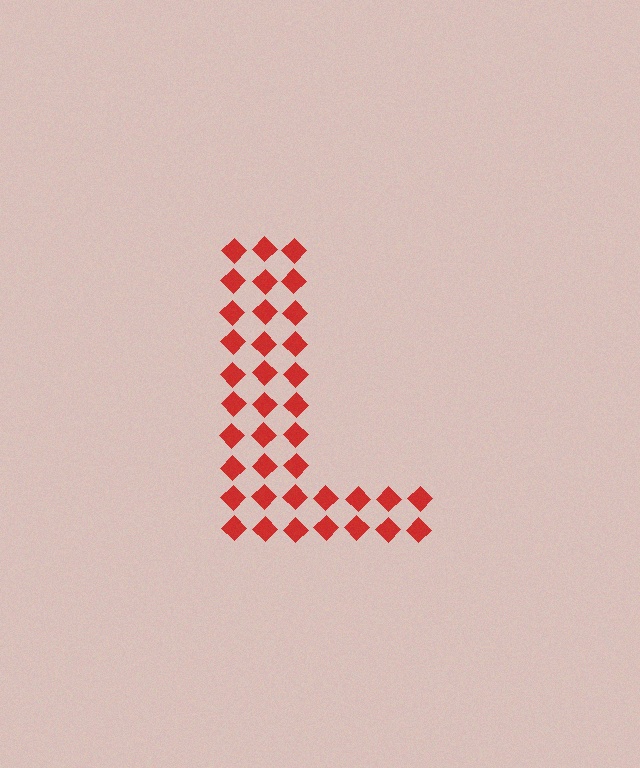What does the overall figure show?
The overall figure shows the letter L.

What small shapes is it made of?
It is made of small diamonds.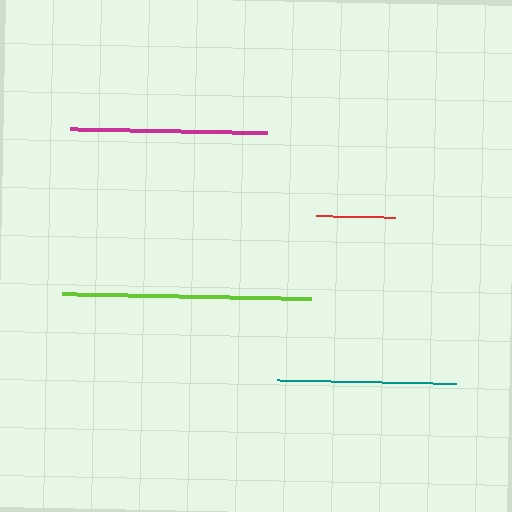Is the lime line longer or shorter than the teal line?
The lime line is longer than the teal line.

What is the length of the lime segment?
The lime segment is approximately 249 pixels long.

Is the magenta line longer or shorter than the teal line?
The magenta line is longer than the teal line.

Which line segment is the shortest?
The red line is the shortest at approximately 79 pixels.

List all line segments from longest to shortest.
From longest to shortest: lime, magenta, teal, red.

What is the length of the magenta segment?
The magenta segment is approximately 197 pixels long.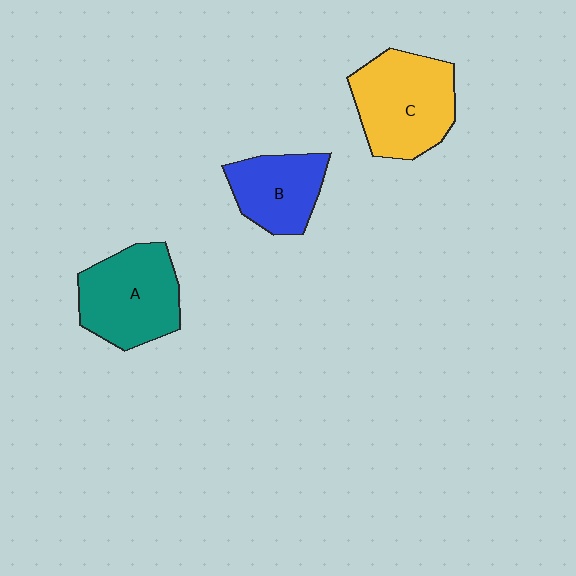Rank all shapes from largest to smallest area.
From largest to smallest: C (yellow), A (teal), B (blue).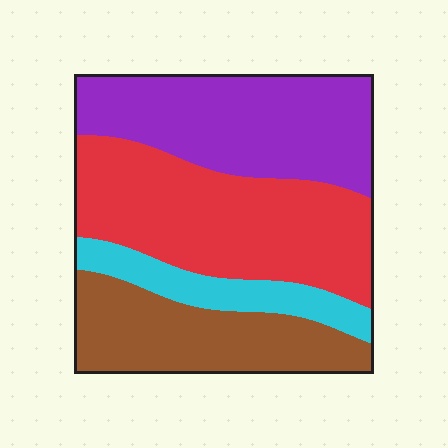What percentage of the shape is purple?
Purple covers about 30% of the shape.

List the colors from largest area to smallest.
From largest to smallest: red, purple, brown, cyan.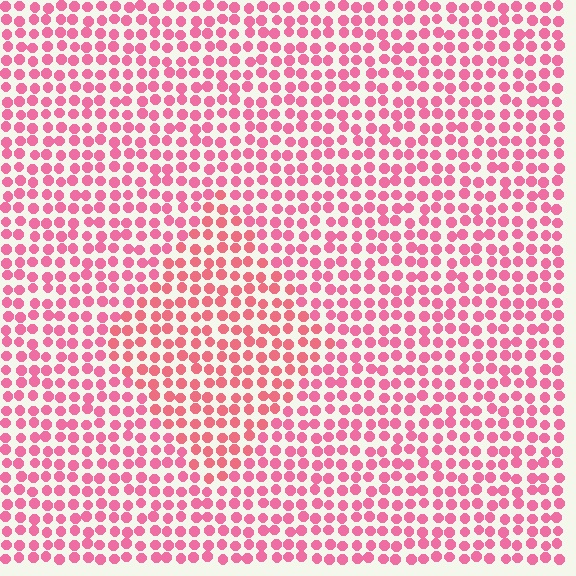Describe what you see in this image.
The image is filled with small pink elements in a uniform arrangement. A diamond-shaped region is visible where the elements are tinted to a slightly different hue, forming a subtle color boundary.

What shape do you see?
I see a diamond.